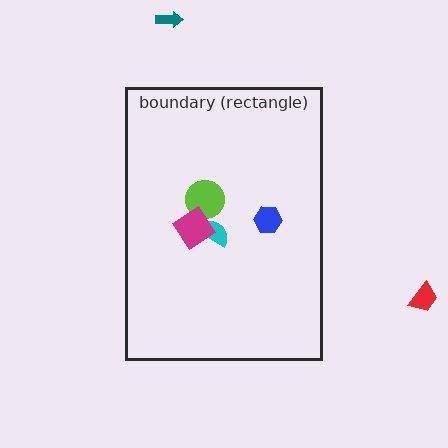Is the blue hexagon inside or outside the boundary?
Inside.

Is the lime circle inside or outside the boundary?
Inside.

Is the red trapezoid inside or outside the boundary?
Outside.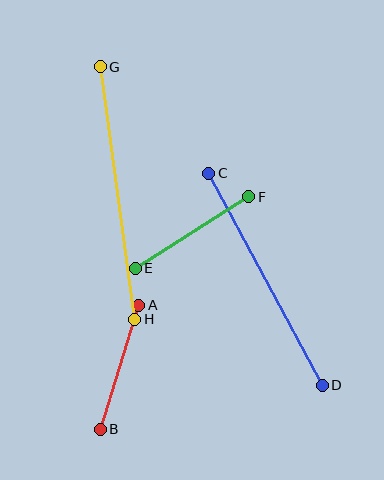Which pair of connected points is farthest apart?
Points G and H are farthest apart.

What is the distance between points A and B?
The distance is approximately 130 pixels.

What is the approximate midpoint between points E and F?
The midpoint is at approximately (192, 233) pixels.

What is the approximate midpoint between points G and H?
The midpoint is at approximately (117, 193) pixels.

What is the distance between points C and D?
The distance is approximately 241 pixels.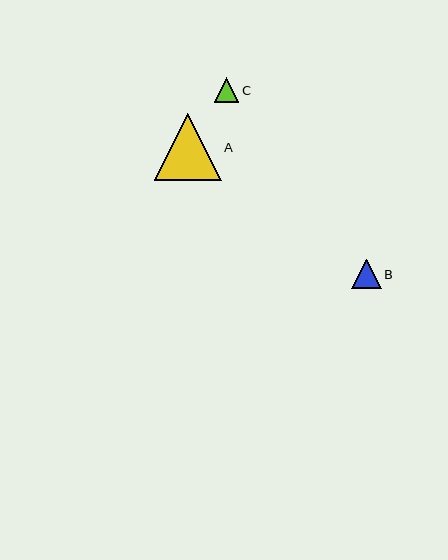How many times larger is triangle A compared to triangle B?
Triangle A is approximately 2.3 times the size of triangle B.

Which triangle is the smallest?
Triangle C is the smallest with a size of approximately 24 pixels.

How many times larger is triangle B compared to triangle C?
Triangle B is approximately 1.2 times the size of triangle C.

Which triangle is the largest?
Triangle A is the largest with a size of approximately 67 pixels.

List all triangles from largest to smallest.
From largest to smallest: A, B, C.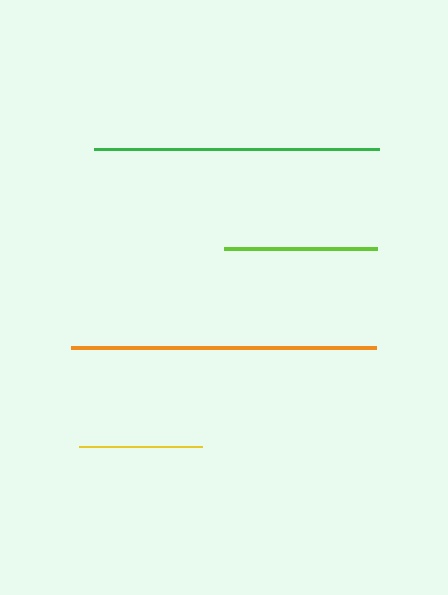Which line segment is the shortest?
The yellow line is the shortest at approximately 124 pixels.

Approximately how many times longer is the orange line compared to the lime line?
The orange line is approximately 2.0 times the length of the lime line.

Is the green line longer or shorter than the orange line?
The orange line is longer than the green line.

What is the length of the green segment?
The green segment is approximately 285 pixels long.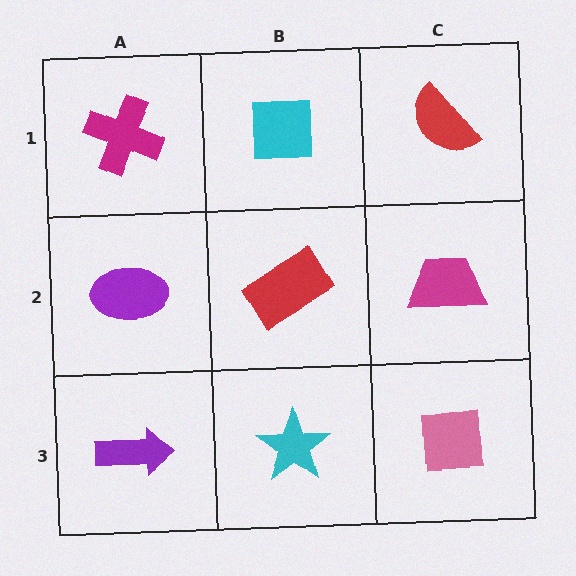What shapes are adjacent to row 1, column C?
A magenta trapezoid (row 2, column C), a cyan square (row 1, column B).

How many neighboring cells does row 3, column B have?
3.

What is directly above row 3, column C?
A magenta trapezoid.